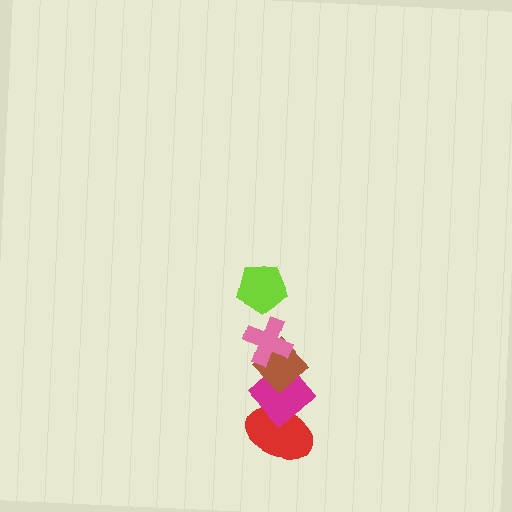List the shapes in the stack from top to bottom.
From top to bottom: the lime pentagon, the pink cross, the brown diamond, the magenta diamond, the red ellipse.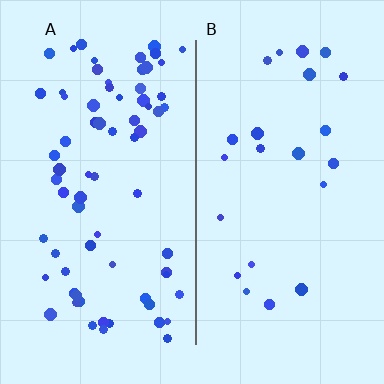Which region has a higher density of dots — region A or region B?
A (the left).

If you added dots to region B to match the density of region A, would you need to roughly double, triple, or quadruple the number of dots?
Approximately triple.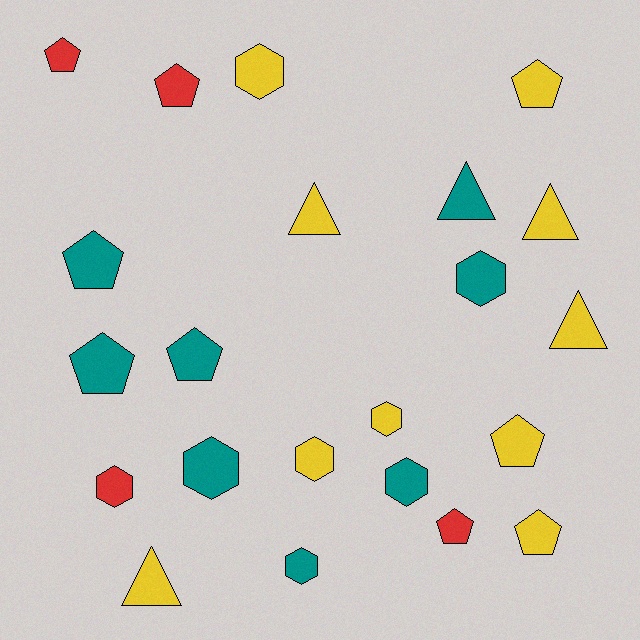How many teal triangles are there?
There is 1 teal triangle.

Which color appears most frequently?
Yellow, with 10 objects.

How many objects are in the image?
There are 22 objects.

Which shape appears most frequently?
Pentagon, with 9 objects.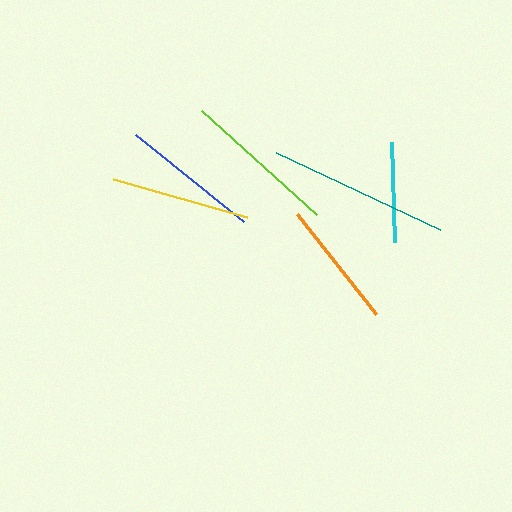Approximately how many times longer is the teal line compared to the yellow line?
The teal line is approximately 1.3 times the length of the yellow line.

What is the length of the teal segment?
The teal segment is approximately 181 pixels long.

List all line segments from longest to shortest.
From longest to shortest: teal, lime, yellow, blue, orange, cyan.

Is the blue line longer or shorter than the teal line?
The teal line is longer than the blue line.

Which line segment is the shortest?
The cyan line is the shortest at approximately 100 pixels.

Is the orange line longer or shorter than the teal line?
The teal line is longer than the orange line.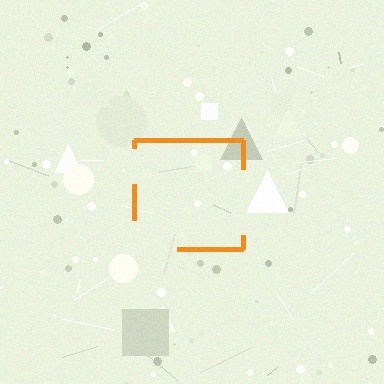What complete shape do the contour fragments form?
The contour fragments form a square.